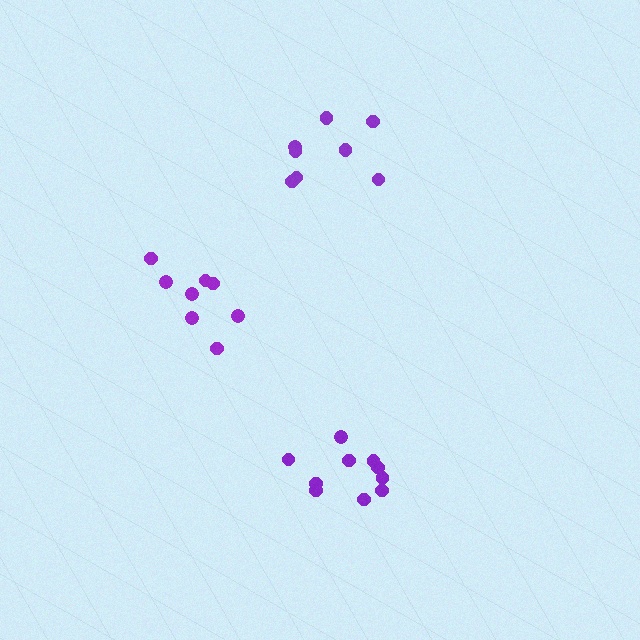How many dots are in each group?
Group 1: 8 dots, Group 2: 8 dots, Group 3: 10 dots (26 total).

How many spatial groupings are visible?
There are 3 spatial groupings.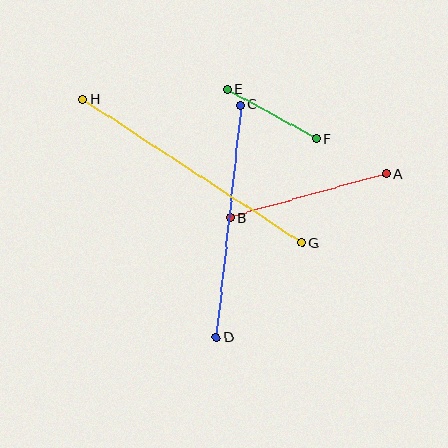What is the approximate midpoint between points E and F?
The midpoint is at approximately (272, 114) pixels.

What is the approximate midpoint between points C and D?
The midpoint is at approximately (228, 221) pixels.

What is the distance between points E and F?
The distance is approximately 102 pixels.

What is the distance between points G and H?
The distance is approximately 262 pixels.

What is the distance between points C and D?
The distance is approximately 234 pixels.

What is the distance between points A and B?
The distance is approximately 162 pixels.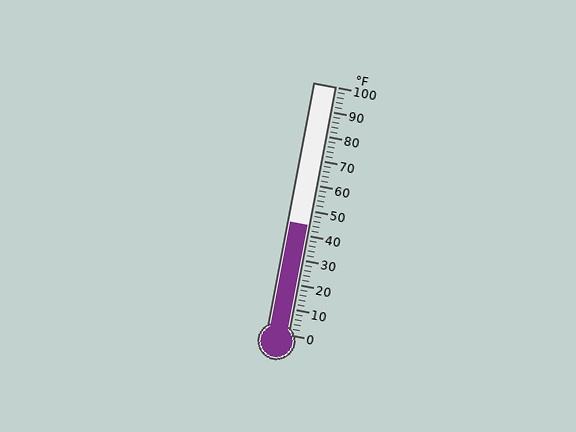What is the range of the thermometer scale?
The thermometer scale ranges from 0°F to 100°F.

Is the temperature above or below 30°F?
The temperature is above 30°F.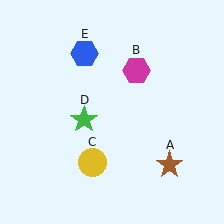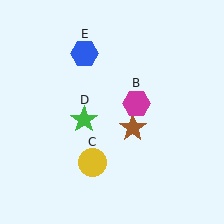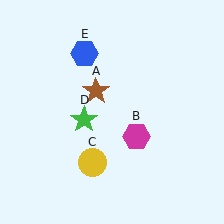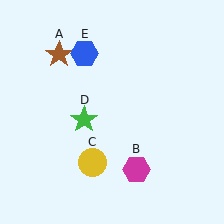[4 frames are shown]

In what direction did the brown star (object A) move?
The brown star (object A) moved up and to the left.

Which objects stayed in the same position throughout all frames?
Yellow circle (object C) and green star (object D) and blue hexagon (object E) remained stationary.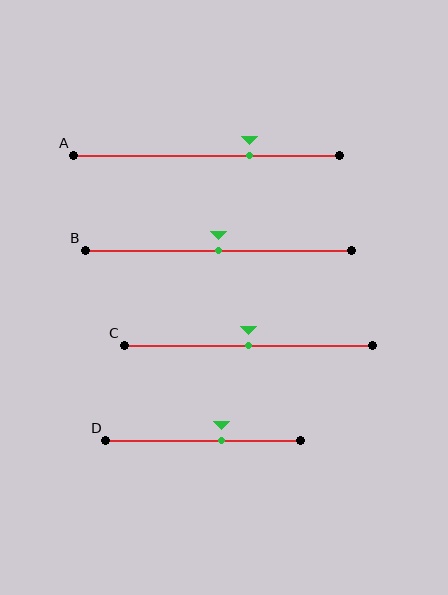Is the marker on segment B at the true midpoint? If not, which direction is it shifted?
Yes, the marker on segment B is at the true midpoint.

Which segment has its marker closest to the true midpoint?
Segment B has its marker closest to the true midpoint.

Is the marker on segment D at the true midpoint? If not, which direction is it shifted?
No, the marker on segment D is shifted to the right by about 10% of the segment length.